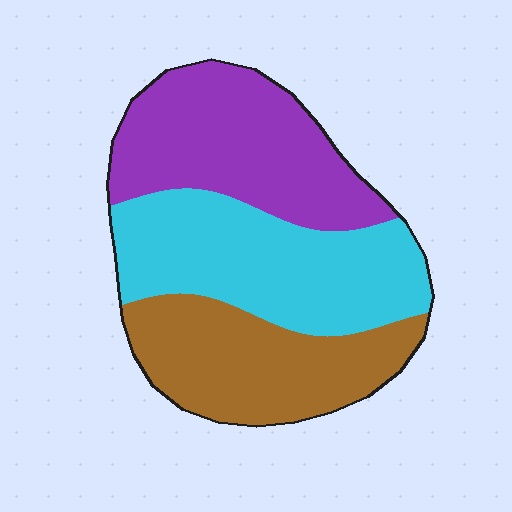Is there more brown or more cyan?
Cyan.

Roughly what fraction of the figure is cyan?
Cyan takes up about three eighths (3/8) of the figure.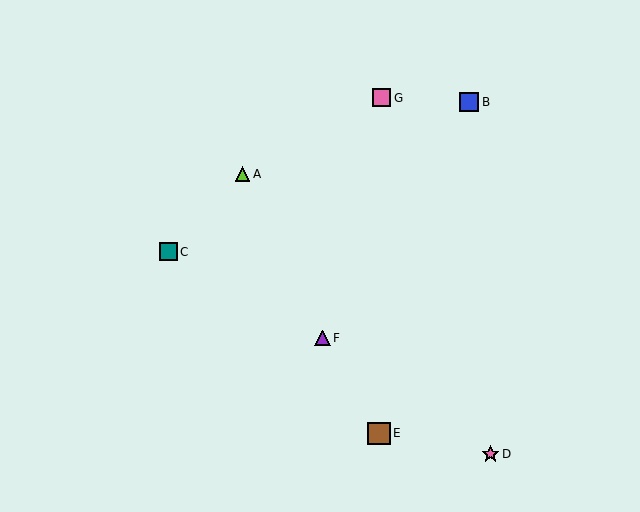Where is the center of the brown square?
The center of the brown square is at (379, 433).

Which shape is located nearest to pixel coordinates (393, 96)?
The pink square (labeled G) at (382, 98) is nearest to that location.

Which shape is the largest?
The brown square (labeled E) is the largest.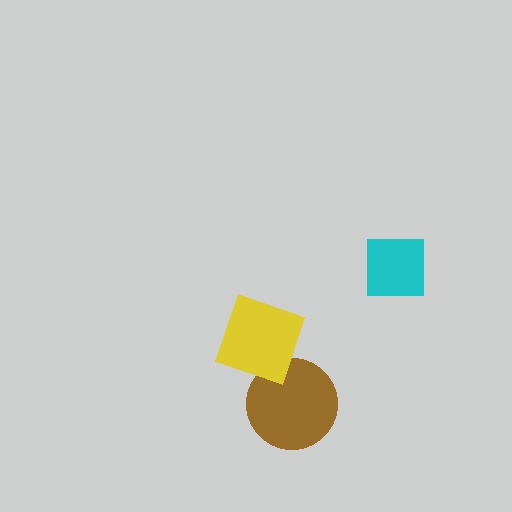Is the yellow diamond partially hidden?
No, no other shape covers it.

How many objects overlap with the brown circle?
1 object overlaps with the brown circle.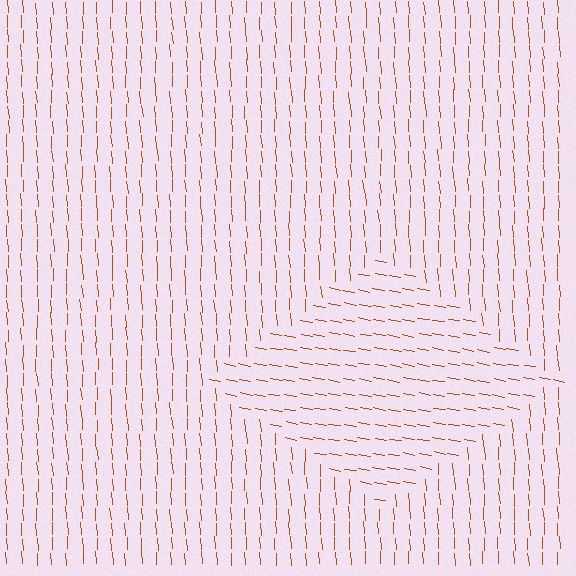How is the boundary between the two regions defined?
The boundary is defined purely by a change in line orientation (approximately 76 degrees difference). All lines are the same color and thickness.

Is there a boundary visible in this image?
Yes, there is a texture boundary formed by a change in line orientation.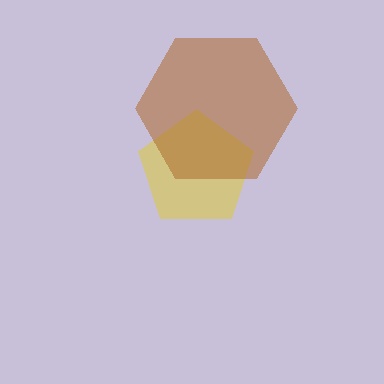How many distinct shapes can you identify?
There are 2 distinct shapes: a yellow pentagon, a brown hexagon.